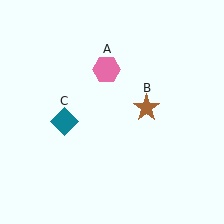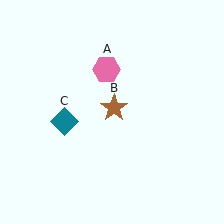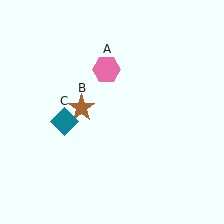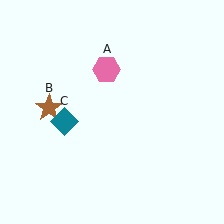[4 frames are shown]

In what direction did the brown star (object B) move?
The brown star (object B) moved left.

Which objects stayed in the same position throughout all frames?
Pink hexagon (object A) and teal diamond (object C) remained stationary.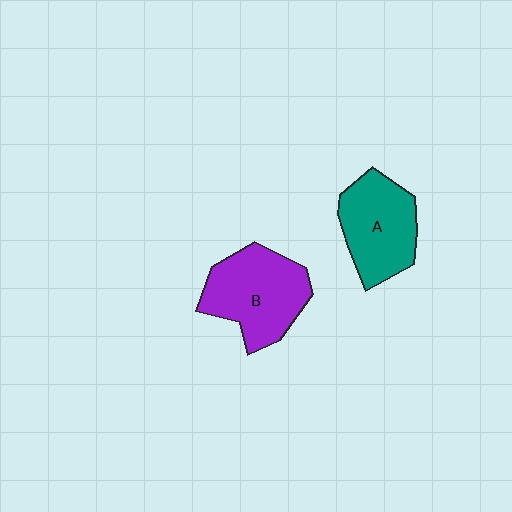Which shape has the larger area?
Shape B (purple).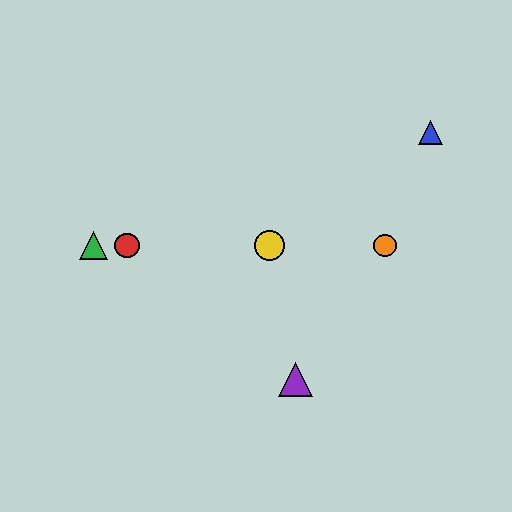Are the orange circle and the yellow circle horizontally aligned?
Yes, both are at y≈246.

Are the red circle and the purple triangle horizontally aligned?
No, the red circle is at y≈246 and the purple triangle is at y≈380.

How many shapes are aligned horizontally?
4 shapes (the red circle, the green triangle, the yellow circle, the orange circle) are aligned horizontally.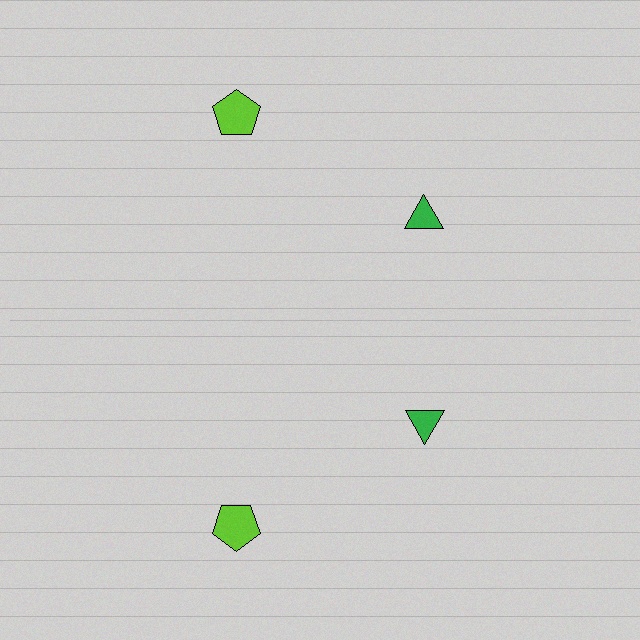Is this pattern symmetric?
Yes, this pattern has bilateral (reflection) symmetry.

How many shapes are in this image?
There are 4 shapes in this image.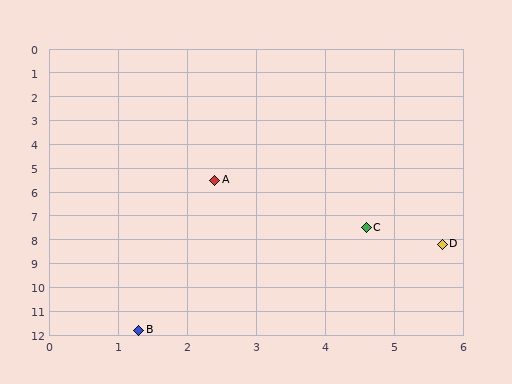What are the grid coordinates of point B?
Point B is at approximately (1.3, 11.8).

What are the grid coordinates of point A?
Point A is at approximately (2.4, 5.5).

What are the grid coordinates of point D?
Point D is at approximately (5.7, 8.2).